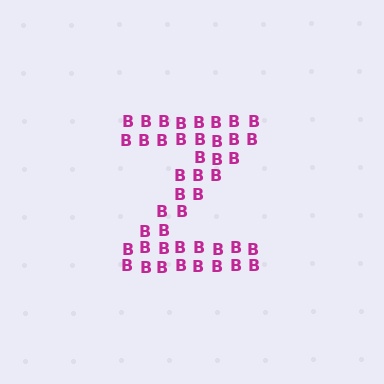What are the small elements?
The small elements are letter B's.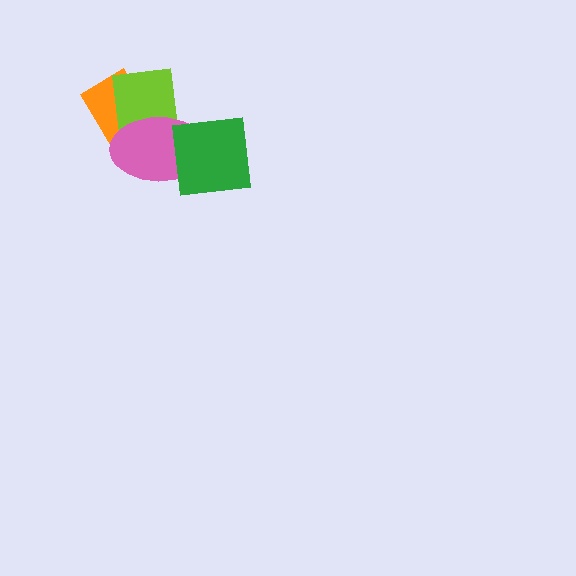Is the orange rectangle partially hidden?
Yes, it is partially covered by another shape.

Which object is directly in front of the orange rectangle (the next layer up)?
The lime square is directly in front of the orange rectangle.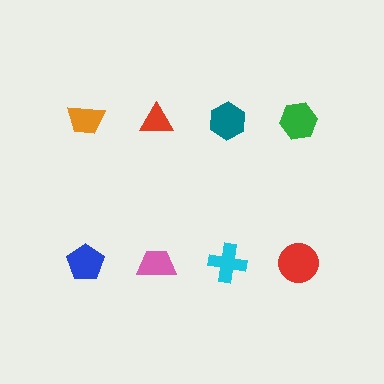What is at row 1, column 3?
A teal hexagon.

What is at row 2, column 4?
A red circle.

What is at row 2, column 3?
A cyan cross.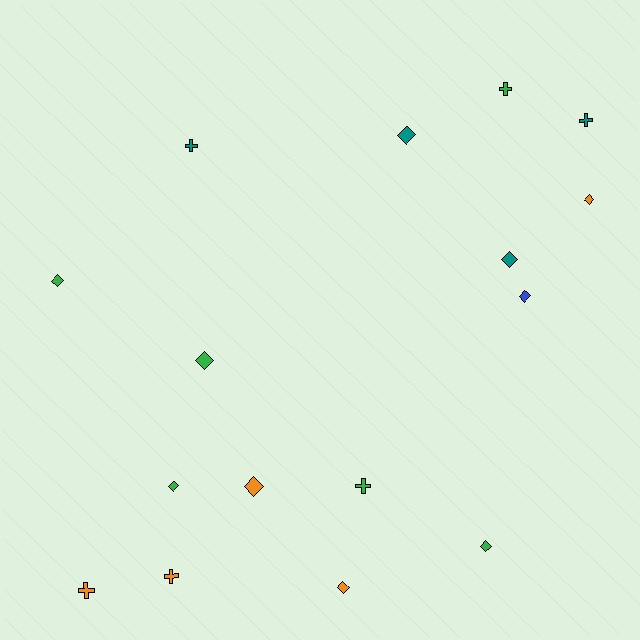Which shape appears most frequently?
Diamond, with 10 objects.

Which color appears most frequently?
Green, with 6 objects.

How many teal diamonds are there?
There are 2 teal diamonds.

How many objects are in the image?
There are 16 objects.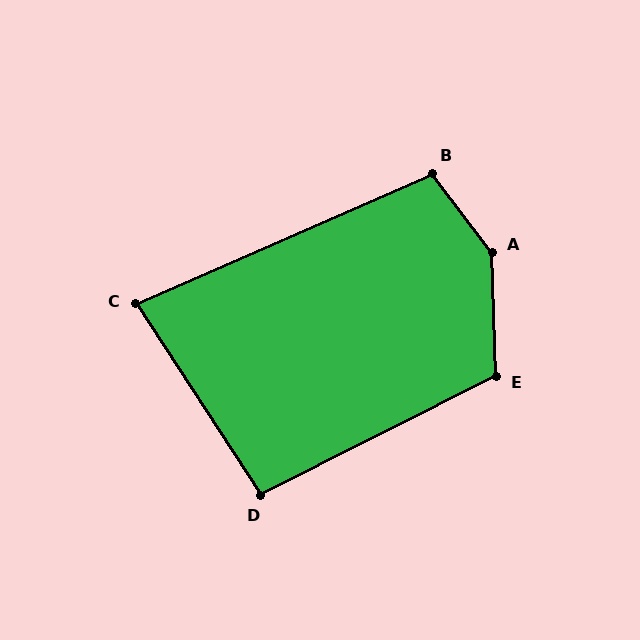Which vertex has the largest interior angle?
A, at approximately 145 degrees.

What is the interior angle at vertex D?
Approximately 96 degrees (obtuse).